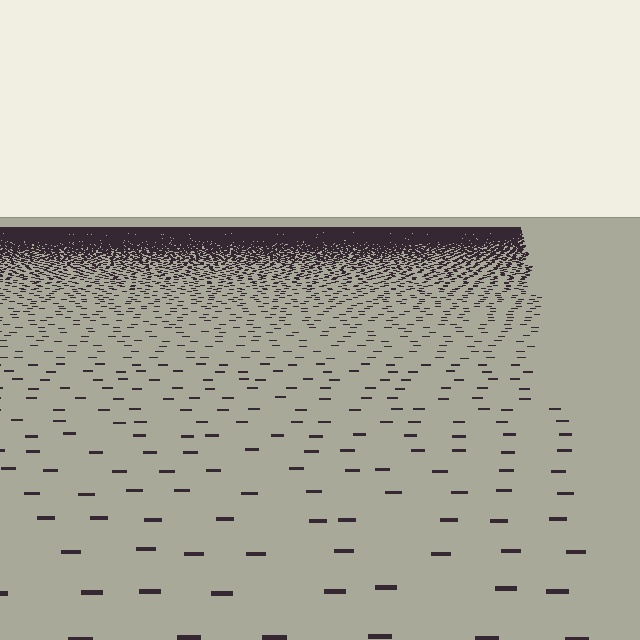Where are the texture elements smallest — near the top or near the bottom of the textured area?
Near the top.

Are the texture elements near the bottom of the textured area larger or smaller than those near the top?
Larger. Near the bottom, elements are closer to the viewer and appear at a bigger on-screen size.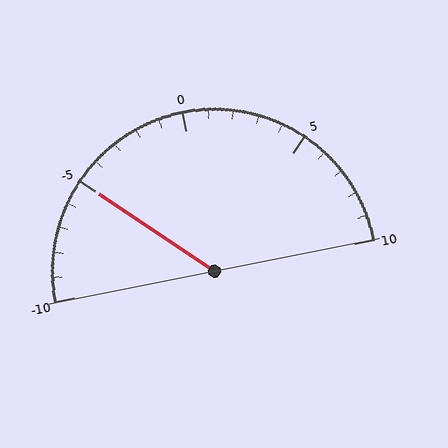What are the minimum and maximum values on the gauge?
The gauge ranges from -10 to 10.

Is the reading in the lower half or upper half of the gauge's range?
The reading is in the lower half of the range (-10 to 10).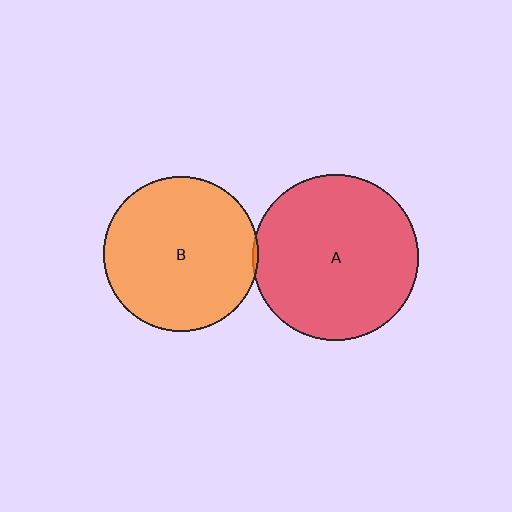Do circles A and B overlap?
Yes.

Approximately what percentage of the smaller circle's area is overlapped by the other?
Approximately 5%.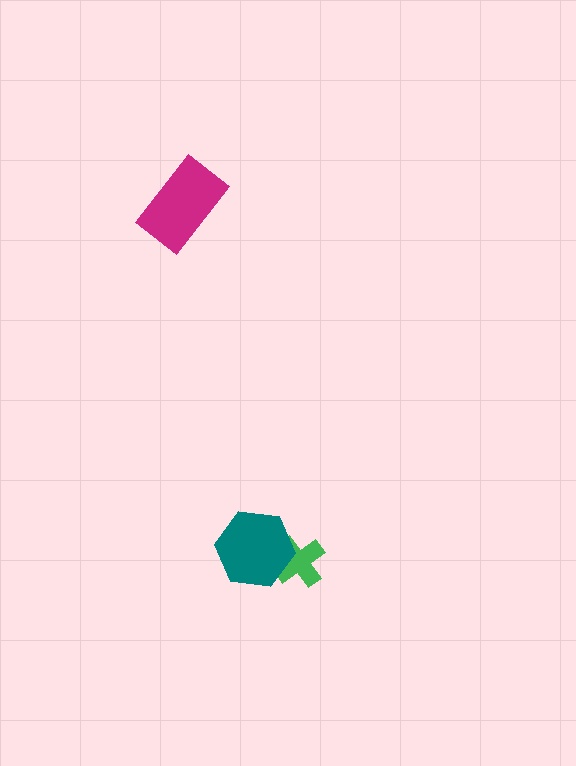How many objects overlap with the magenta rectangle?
0 objects overlap with the magenta rectangle.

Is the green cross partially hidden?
Yes, it is partially covered by another shape.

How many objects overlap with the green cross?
1 object overlaps with the green cross.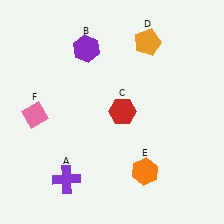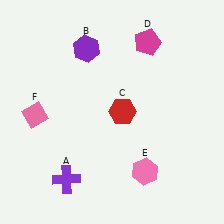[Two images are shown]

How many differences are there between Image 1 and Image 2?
There are 2 differences between the two images.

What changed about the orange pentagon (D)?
In Image 1, D is orange. In Image 2, it changed to magenta.